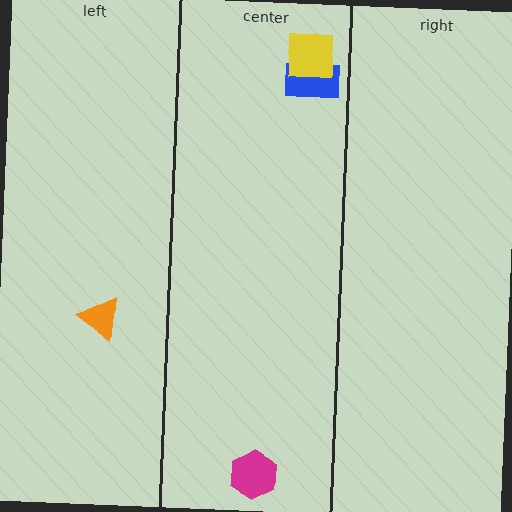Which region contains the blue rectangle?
The center region.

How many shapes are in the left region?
1.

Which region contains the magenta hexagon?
The center region.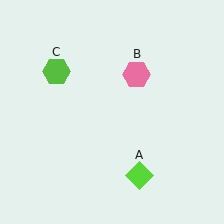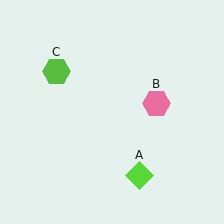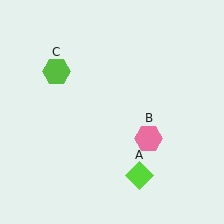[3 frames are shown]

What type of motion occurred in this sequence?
The pink hexagon (object B) rotated clockwise around the center of the scene.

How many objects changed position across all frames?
1 object changed position: pink hexagon (object B).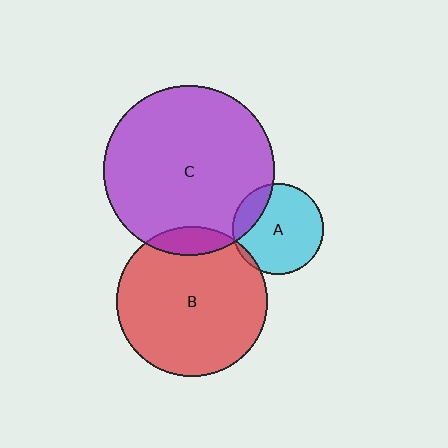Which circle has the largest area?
Circle C (purple).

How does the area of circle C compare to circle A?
Approximately 3.5 times.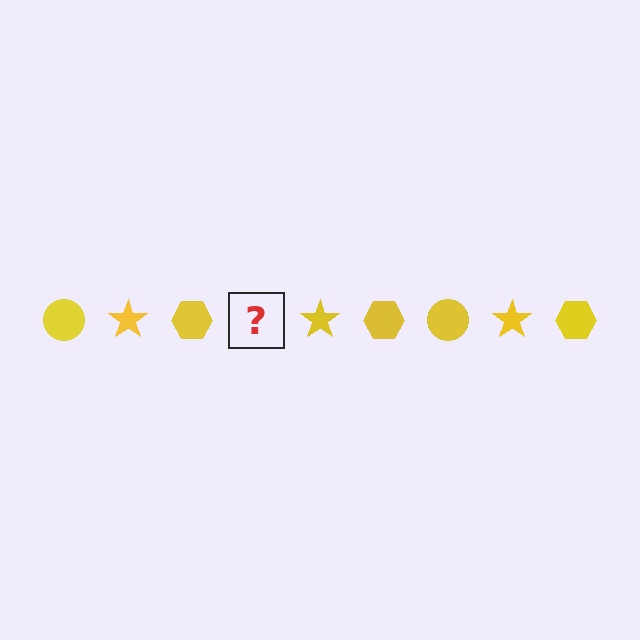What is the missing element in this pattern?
The missing element is a yellow circle.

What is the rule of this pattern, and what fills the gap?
The rule is that the pattern cycles through circle, star, hexagon shapes in yellow. The gap should be filled with a yellow circle.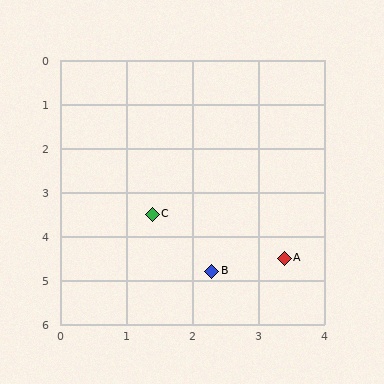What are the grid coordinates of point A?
Point A is at approximately (3.4, 4.5).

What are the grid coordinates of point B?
Point B is at approximately (2.3, 4.8).